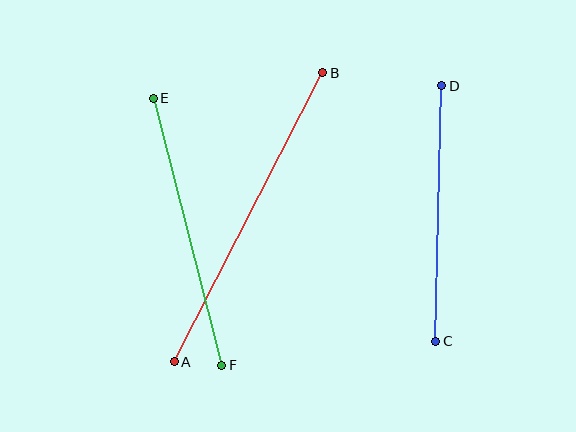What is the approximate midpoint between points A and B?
The midpoint is at approximately (249, 217) pixels.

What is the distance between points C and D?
The distance is approximately 256 pixels.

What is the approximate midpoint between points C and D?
The midpoint is at approximately (439, 214) pixels.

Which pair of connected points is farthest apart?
Points A and B are farthest apart.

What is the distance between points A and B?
The distance is approximately 325 pixels.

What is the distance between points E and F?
The distance is approximately 276 pixels.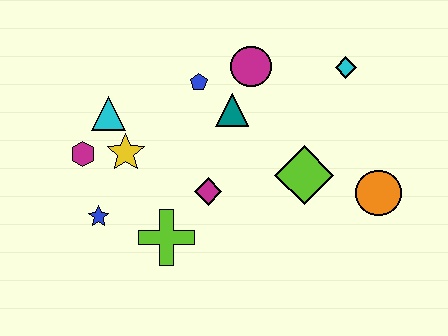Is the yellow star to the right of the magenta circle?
No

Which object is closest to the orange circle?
The lime diamond is closest to the orange circle.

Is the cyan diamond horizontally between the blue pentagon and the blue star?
No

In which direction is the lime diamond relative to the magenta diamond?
The lime diamond is to the right of the magenta diamond.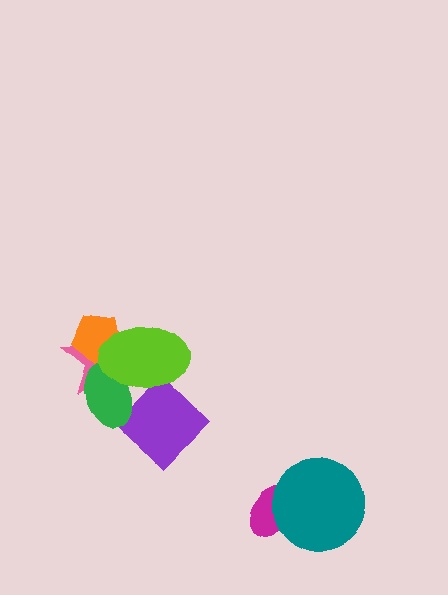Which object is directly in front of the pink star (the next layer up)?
The orange pentagon is directly in front of the pink star.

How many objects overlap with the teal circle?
1 object overlaps with the teal circle.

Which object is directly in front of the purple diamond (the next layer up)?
The green ellipse is directly in front of the purple diamond.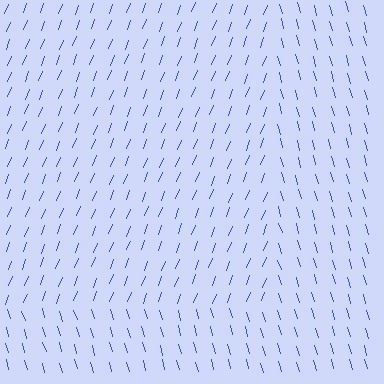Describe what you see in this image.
The image is filled with small blue line segments. A rectangle region in the image has lines oriented differently from the surrounding lines, creating a visible texture boundary.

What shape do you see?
I see a rectangle.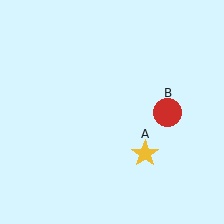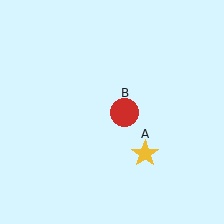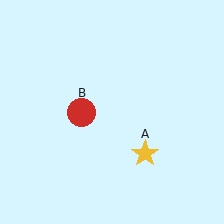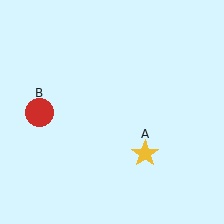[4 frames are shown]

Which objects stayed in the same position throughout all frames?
Yellow star (object A) remained stationary.